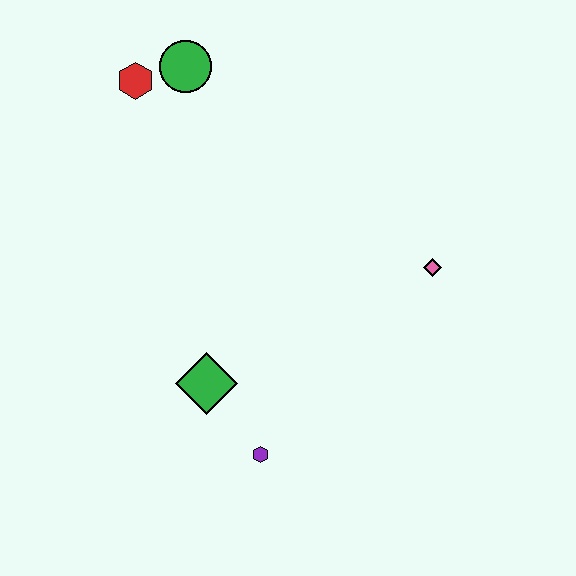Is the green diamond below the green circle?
Yes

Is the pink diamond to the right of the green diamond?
Yes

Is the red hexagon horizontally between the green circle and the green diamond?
No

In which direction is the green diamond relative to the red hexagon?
The green diamond is below the red hexagon.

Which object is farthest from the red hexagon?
The purple hexagon is farthest from the red hexagon.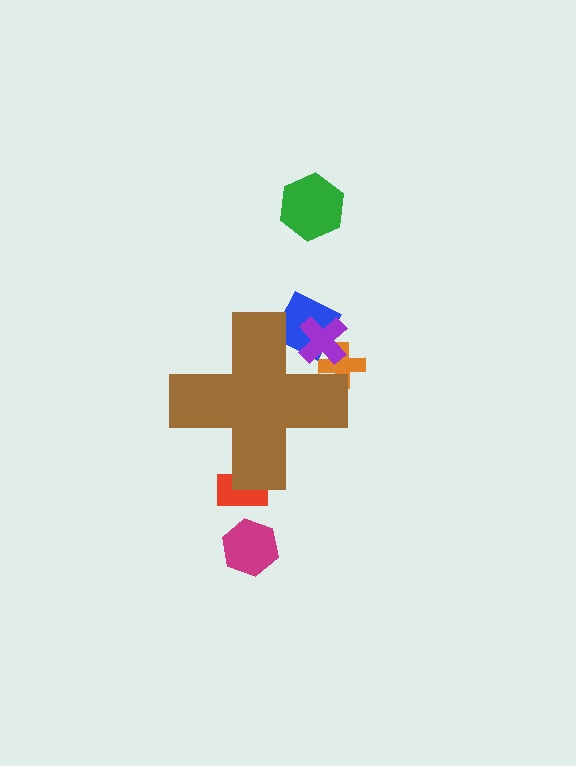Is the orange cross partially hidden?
Yes, the orange cross is partially hidden behind the brown cross.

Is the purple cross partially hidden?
Yes, the purple cross is partially hidden behind the brown cross.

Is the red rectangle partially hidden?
Yes, the red rectangle is partially hidden behind the brown cross.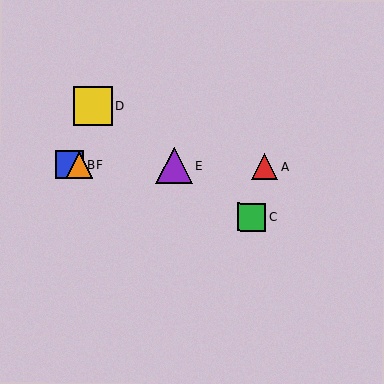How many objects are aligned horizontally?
4 objects (A, B, E, F) are aligned horizontally.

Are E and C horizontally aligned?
No, E is at y≈166 and C is at y≈217.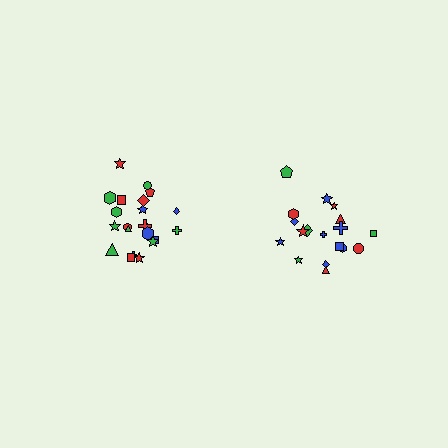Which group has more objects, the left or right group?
The left group.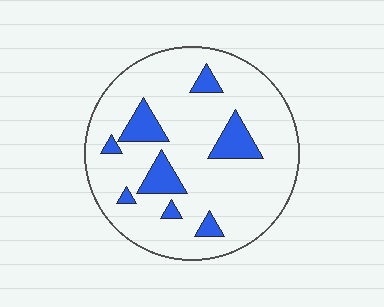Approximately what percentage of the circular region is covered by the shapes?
Approximately 15%.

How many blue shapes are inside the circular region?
8.